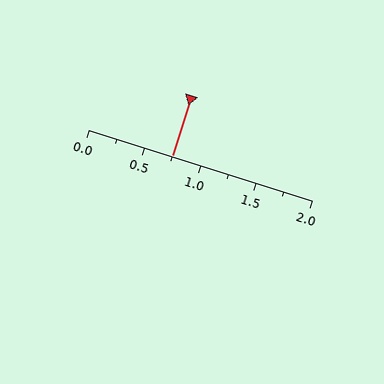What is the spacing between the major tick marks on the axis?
The major ticks are spaced 0.5 apart.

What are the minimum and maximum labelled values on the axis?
The axis runs from 0.0 to 2.0.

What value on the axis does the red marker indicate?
The marker indicates approximately 0.75.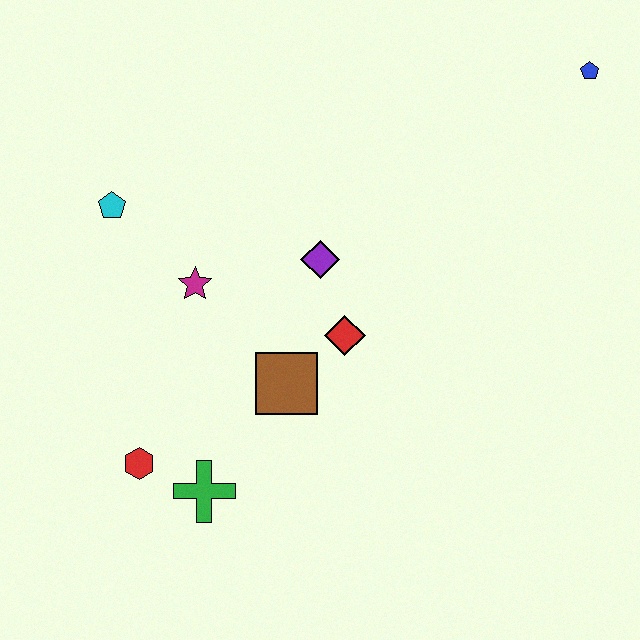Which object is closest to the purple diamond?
The red diamond is closest to the purple diamond.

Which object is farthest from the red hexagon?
The blue pentagon is farthest from the red hexagon.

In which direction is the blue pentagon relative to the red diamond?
The blue pentagon is above the red diamond.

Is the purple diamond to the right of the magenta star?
Yes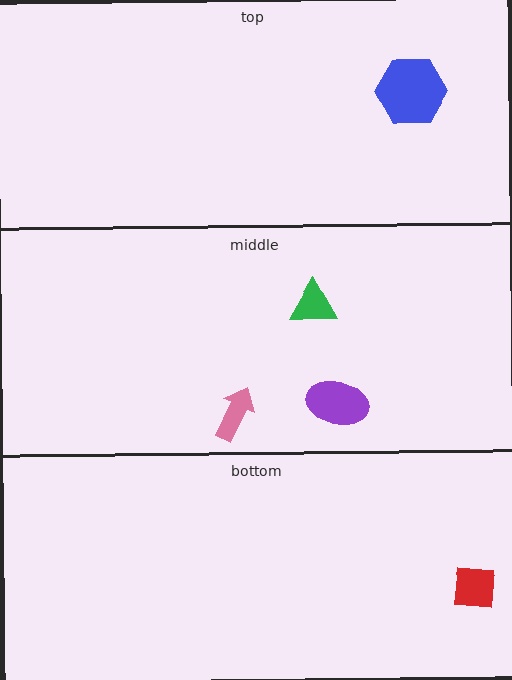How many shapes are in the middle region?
3.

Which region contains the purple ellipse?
The middle region.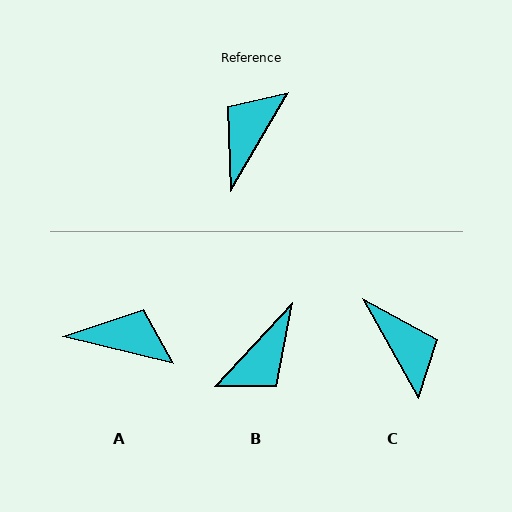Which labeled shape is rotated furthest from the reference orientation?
B, about 167 degrees away.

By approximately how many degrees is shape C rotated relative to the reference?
Approximately 120 degrees clockwise.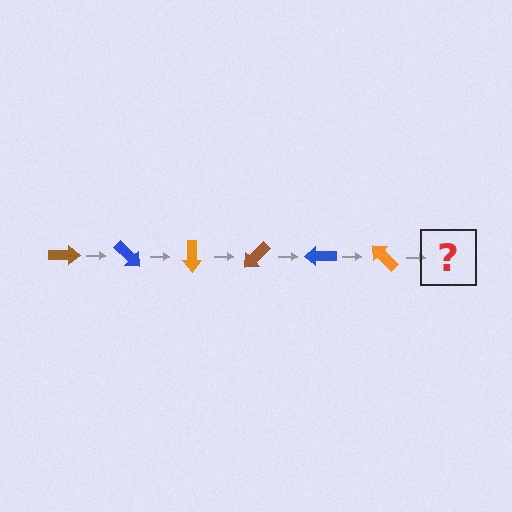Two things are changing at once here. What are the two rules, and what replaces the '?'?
The two rules are that it rotates 45 degrees each step and the color cycles through brown, blue, and orange. The '?' should be a brown arrow, rotated 270 degrees from the start.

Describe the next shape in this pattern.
It should be a brown arrow, rotated 270 degrees from the start.